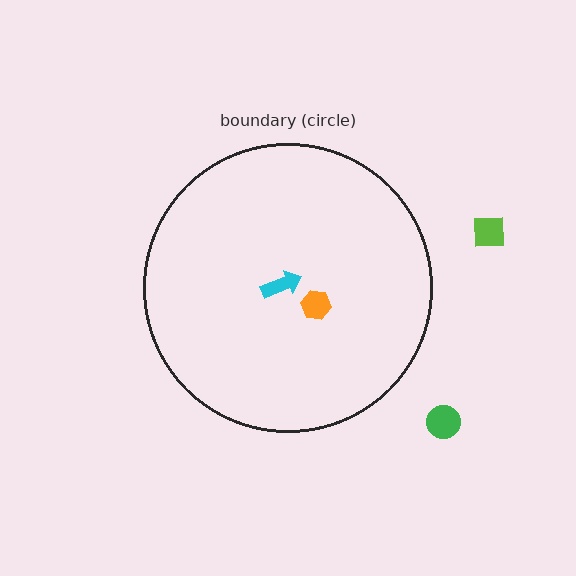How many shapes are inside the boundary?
2 inside, 2 outside.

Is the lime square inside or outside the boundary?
Outside.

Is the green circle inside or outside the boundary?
Outside.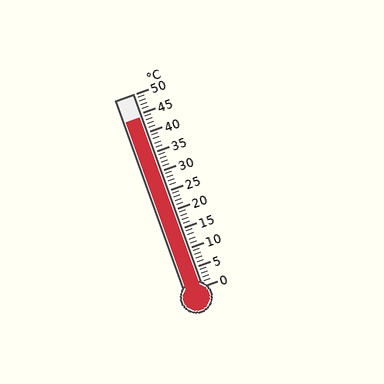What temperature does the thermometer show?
The thermometer shows approximately 44°C.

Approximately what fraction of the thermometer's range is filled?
The thermometer is filled to approximately 90% of its range.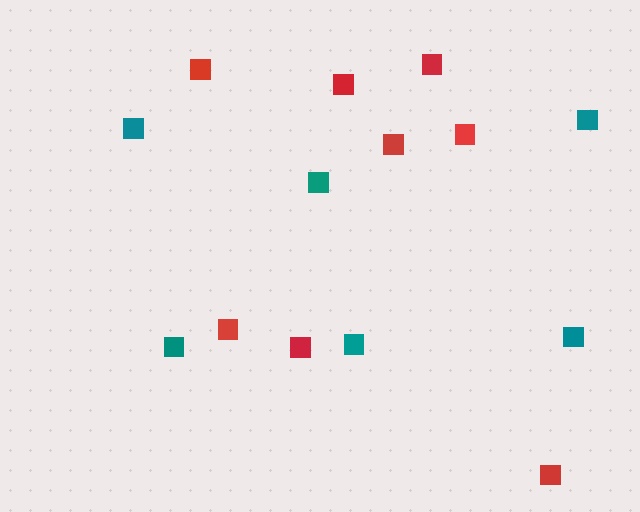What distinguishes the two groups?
There are 2 groups: one group of teal squares (6) and one group of red squares (8).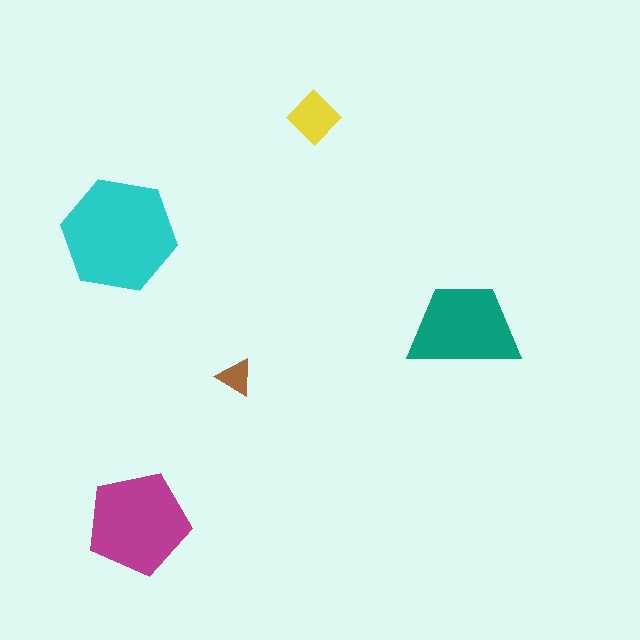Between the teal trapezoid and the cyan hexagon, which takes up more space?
The cyan hexagon.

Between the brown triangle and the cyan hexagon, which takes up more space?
The cyan hexagon.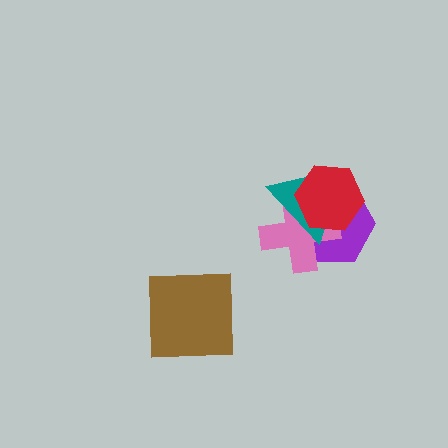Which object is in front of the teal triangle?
The red hexagon is in front of the teal triangle.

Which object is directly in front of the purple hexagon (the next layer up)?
The pink cross is directly in front of the purple hexagon.